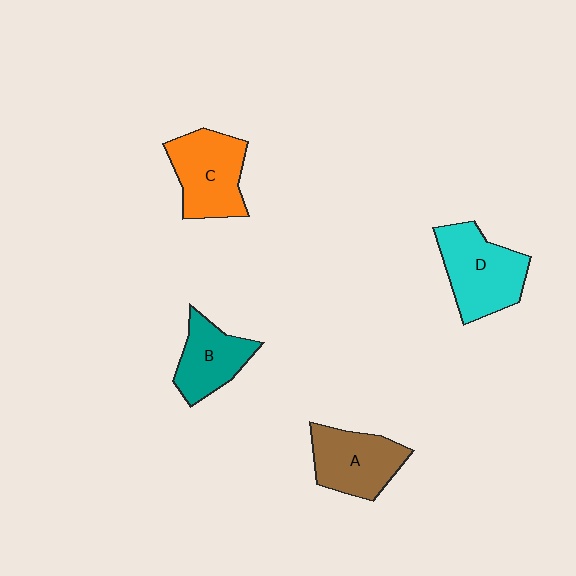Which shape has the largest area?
Shape D (cyan).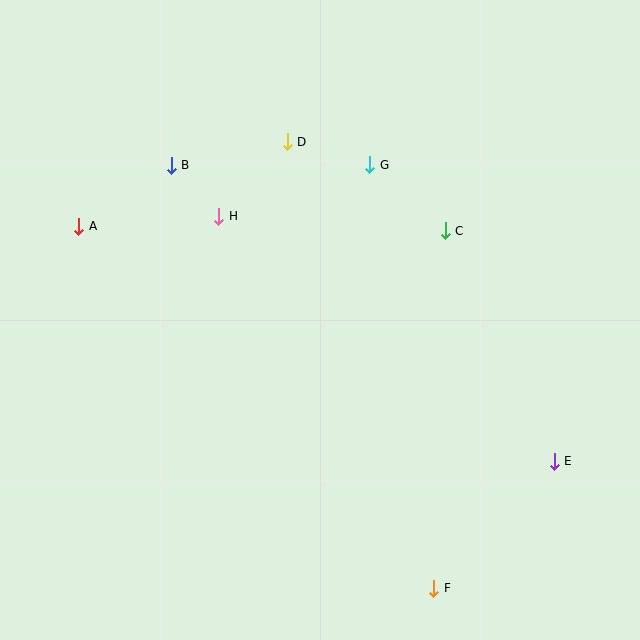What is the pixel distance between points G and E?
The distance between G and E is 349 pixels.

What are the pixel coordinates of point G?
Point G is at (370, 165).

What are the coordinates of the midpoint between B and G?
The midpoint between B and G is at (270, 165).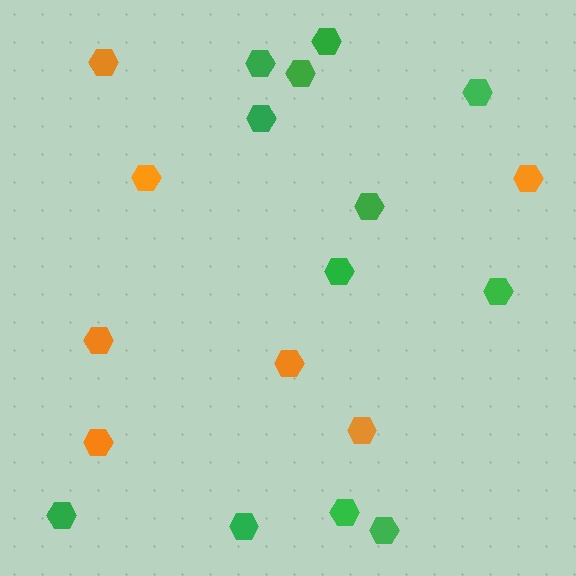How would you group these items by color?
There are 2 groups: one group of green hexagons (12) and one group of orange hexagons (7).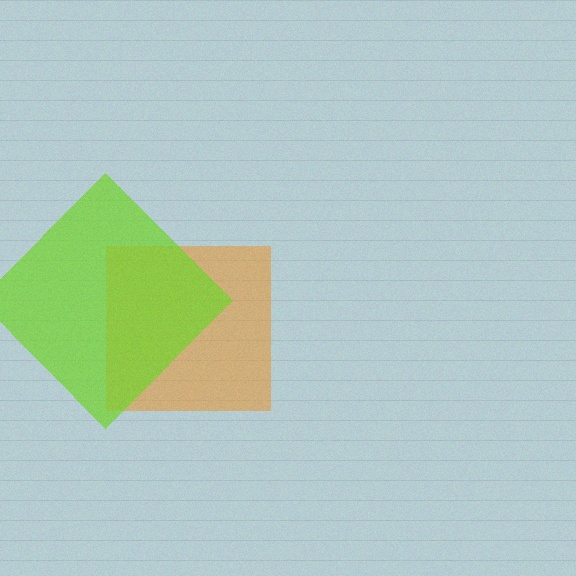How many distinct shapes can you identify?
There are 2 distinct shapes: an orange square, a lime diamond.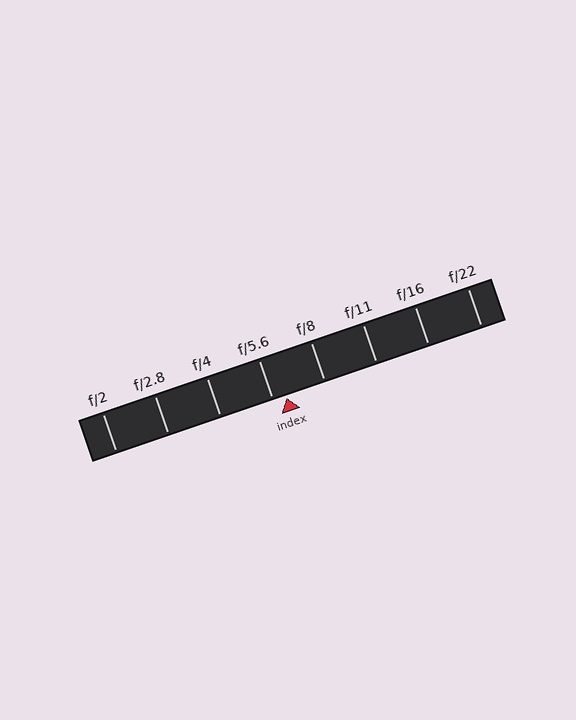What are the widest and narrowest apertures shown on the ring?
The widest aperture shown is f/2 and the narrowest is f/22.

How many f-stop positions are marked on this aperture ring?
There are 8 f-stop positions marked.